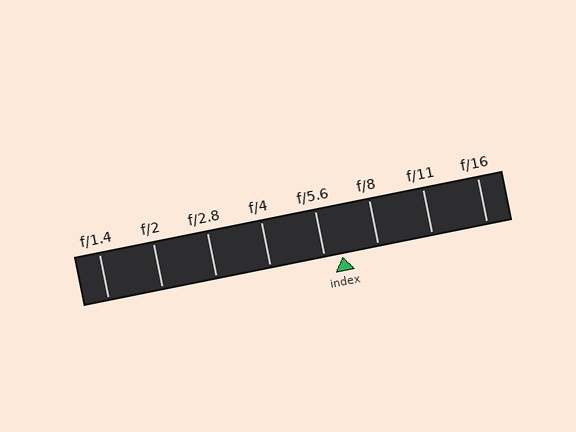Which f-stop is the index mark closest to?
The index mark is closest to f/5.6.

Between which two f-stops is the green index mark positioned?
The index mark is between f/5.6 and f/8.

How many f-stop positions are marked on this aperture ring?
There are 8 f-stop positions marked.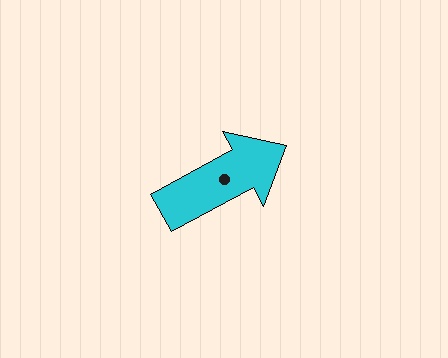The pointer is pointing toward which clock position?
Roughly 2 o'clock.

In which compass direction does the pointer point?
Northeast.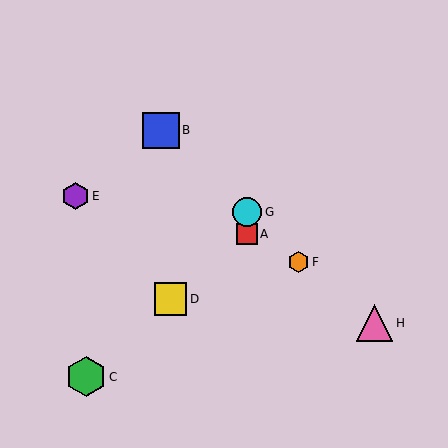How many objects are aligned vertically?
2 objects (A, G) are aligned vertically.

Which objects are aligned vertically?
Objects A, G are aligned vertically.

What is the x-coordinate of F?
Object F is at x≈299.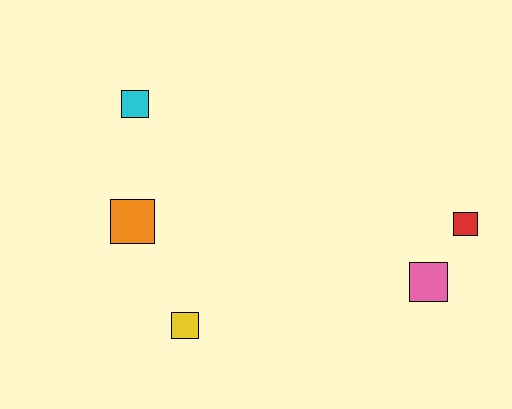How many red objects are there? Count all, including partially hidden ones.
There is 1 red object.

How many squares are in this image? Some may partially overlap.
There are 5 squares.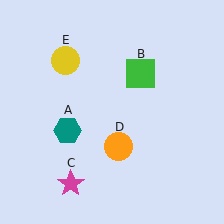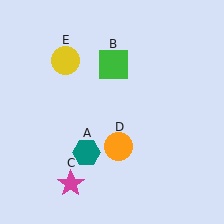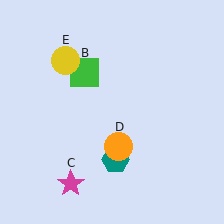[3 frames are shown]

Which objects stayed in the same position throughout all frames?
Magenta star (object C) and orange circle (object D) and yellow circle (object E) remained stationary.